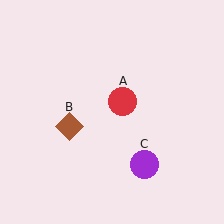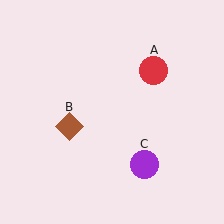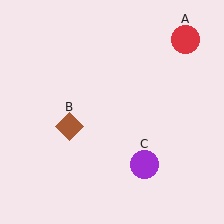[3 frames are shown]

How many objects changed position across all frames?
1 object changed position: red circle (object A).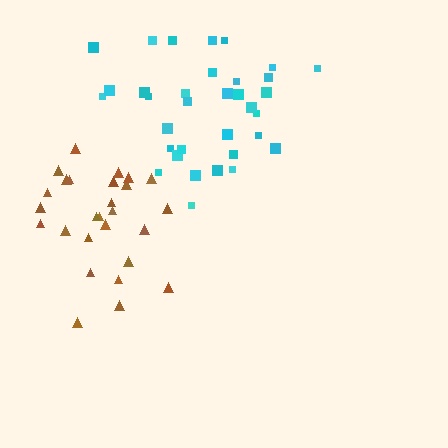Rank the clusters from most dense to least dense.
brown, cyan.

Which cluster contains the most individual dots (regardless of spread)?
Cyan (35).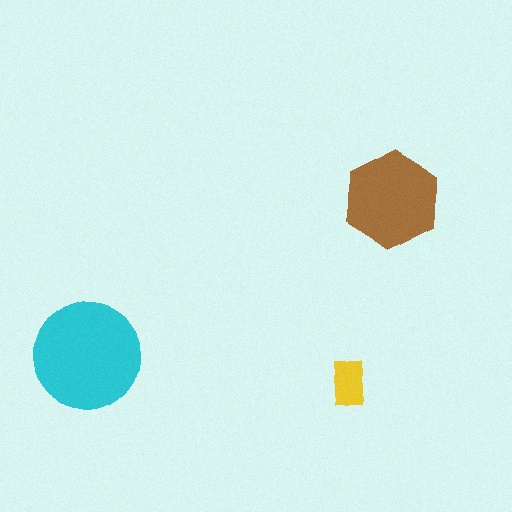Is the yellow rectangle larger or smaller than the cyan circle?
Smaller.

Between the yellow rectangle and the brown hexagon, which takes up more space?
The brown hexagon.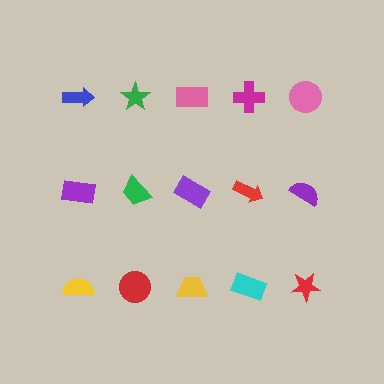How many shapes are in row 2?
5 shapes.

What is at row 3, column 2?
A red circle.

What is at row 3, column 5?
A red star.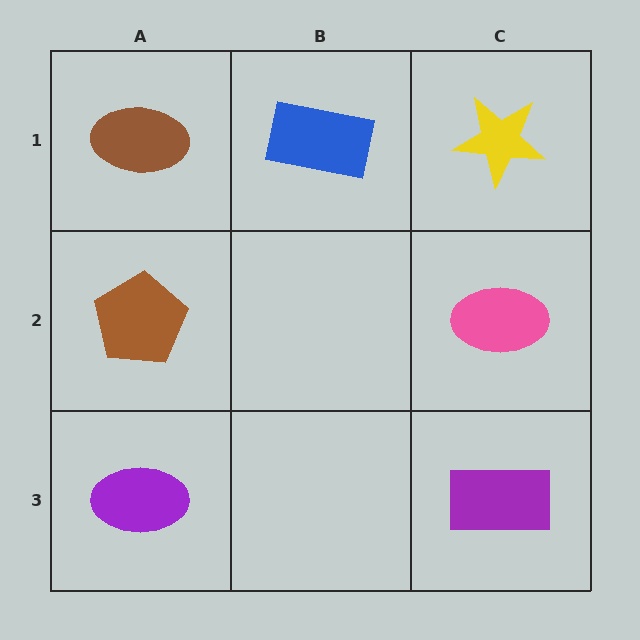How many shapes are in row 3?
2 shapes.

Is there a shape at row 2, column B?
No, that cell is empty.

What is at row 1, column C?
A yellow star.